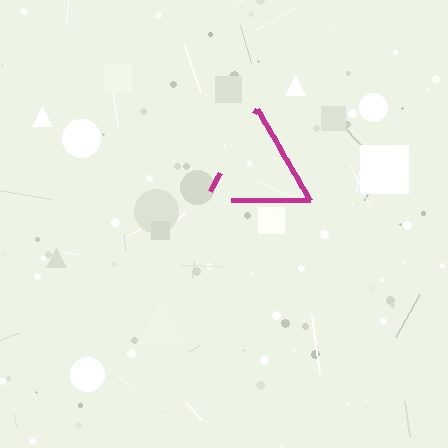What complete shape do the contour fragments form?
The contour fragments form a triangle.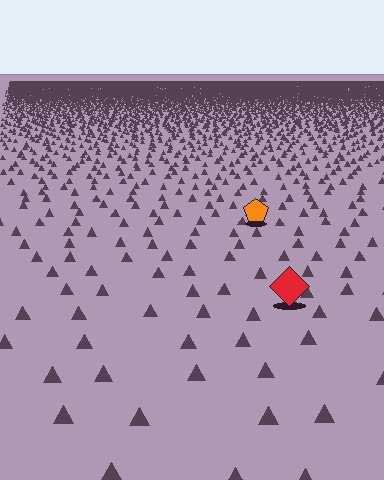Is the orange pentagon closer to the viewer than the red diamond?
No. The red diamond is closer — you can tell from the texture gradient: the ground texture is coarser near it.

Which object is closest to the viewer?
The red diamond is closest. The texture marks near it are larger and more spread out.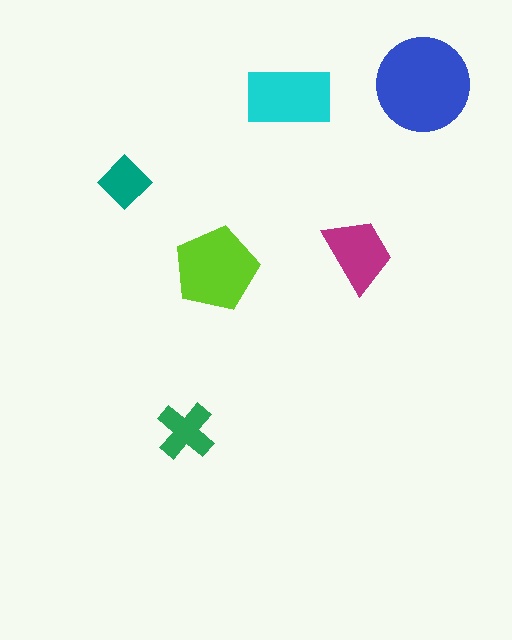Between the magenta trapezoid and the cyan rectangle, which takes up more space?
The cyan rectangle.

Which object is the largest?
The blue circle.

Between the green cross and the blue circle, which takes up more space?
The blue circle.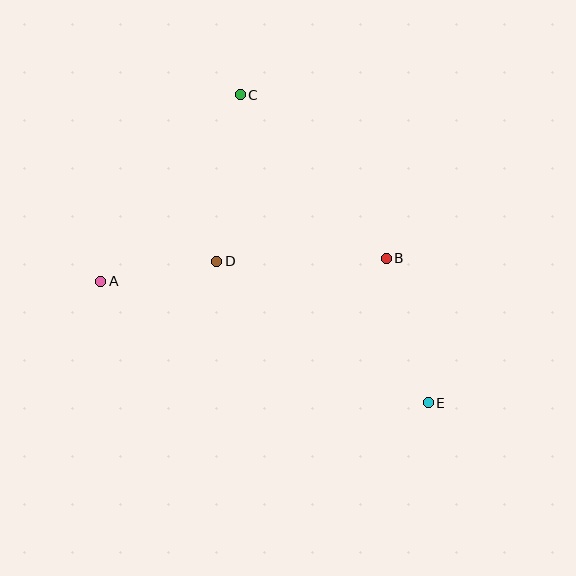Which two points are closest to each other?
Points A and D are closest to each other.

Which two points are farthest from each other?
Points C and E are farthest from each other.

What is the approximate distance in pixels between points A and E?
The distance between A and E is approximately 349 pixels.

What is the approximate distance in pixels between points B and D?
The distance between B and D is approximately 170 pixels.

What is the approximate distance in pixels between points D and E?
The distance between D and E is approximately 255 pixels.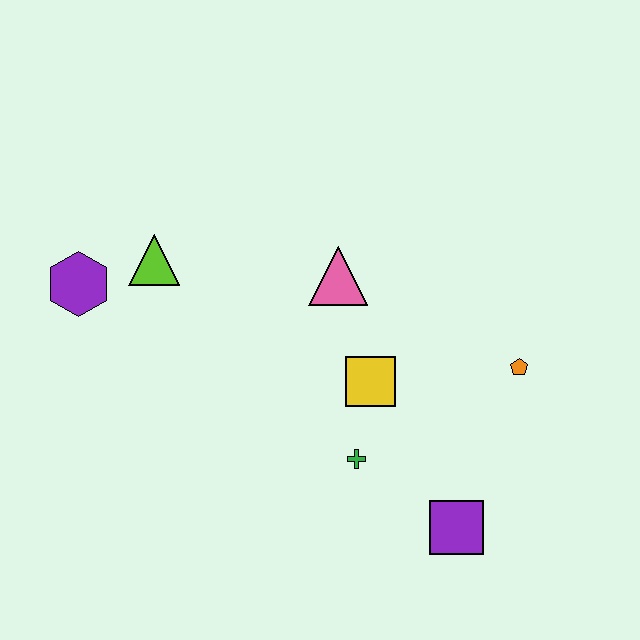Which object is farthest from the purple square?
The purple hexagon is farthest from the purple square.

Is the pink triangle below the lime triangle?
Yes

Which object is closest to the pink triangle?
The yellow square is closest to the pink triangle.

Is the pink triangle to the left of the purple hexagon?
No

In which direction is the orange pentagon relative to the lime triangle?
The orange pentagon is to the right of the lime triangle.